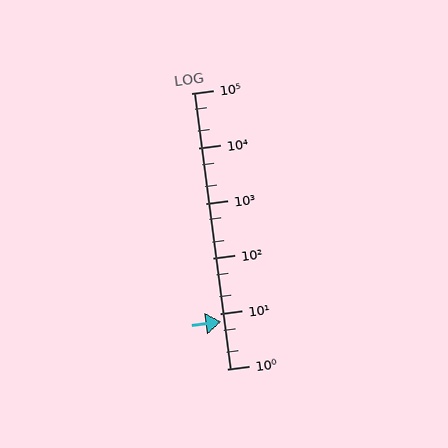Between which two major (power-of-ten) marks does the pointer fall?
The pointer is between 1 and 10.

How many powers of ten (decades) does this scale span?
The scale spans 5 decades, from 1 to 100000.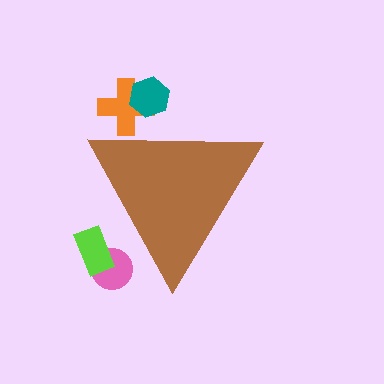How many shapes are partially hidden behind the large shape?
4 shapes are partially hidden.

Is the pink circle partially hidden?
Yes, the pink circle is partially hidden behind the brown triangle.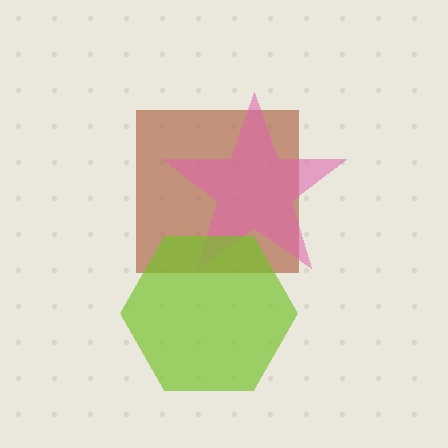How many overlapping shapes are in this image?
There are 3 overlapping shapes in the image.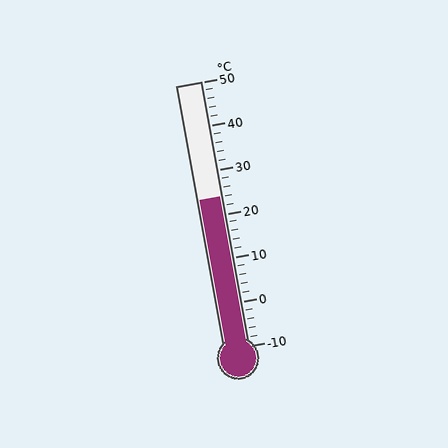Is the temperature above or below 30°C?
The temperature is below 30°C.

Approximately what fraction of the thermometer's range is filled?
The thermometer is filled to approximately 55% of its range.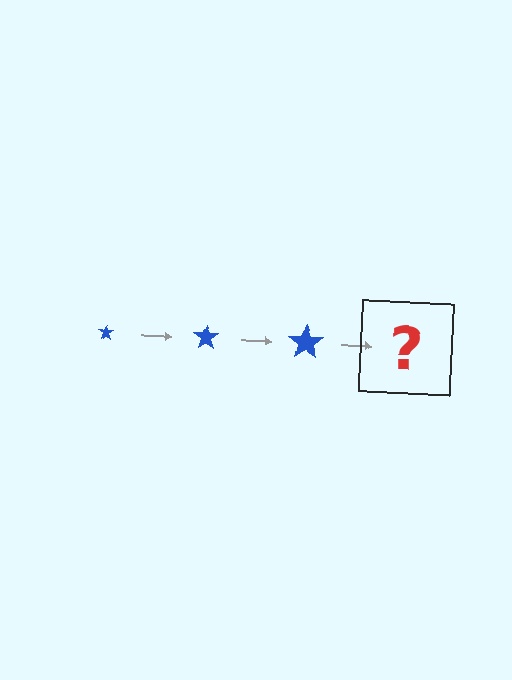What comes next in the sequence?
The next element should be a blue star, larger than the previous one.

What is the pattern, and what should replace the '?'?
The pattern is that the star gets progressively larger each step. The '?' should be a blue star, larger than the previous one.